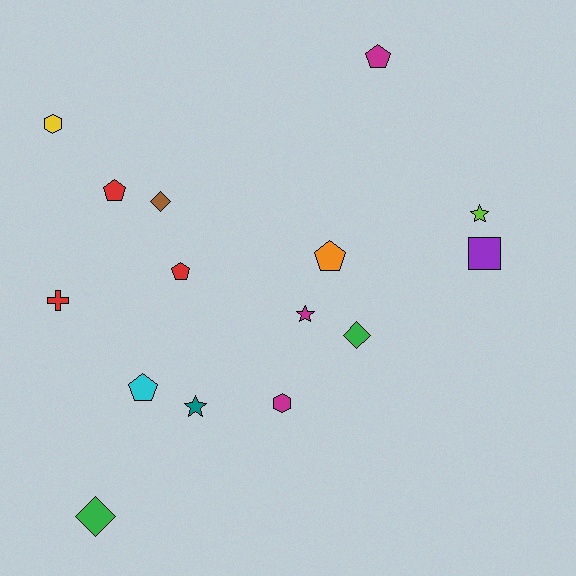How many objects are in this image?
There are 15 objects.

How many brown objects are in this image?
There is 1 brown object.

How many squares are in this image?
There is 1 square.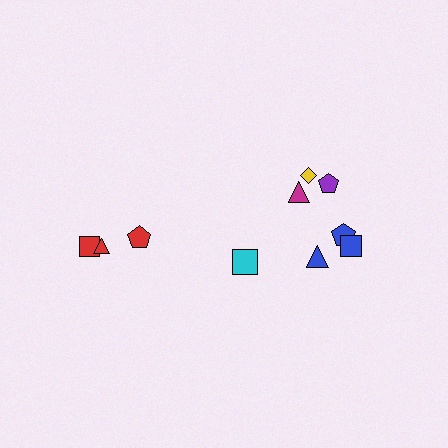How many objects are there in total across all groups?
There are 10 objects.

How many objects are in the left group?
There are 3 objects.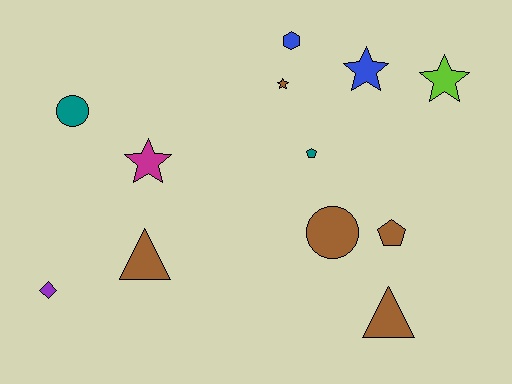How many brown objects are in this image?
There are 5 brown objects.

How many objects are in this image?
There are 12 objects.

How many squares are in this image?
There are no squares.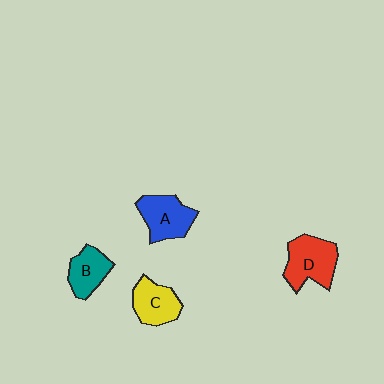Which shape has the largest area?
Shape D (red).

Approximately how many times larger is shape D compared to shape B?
Approximately 1.4 times.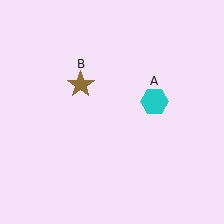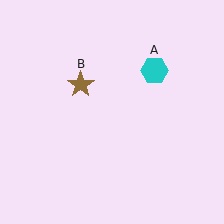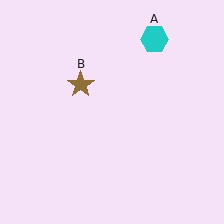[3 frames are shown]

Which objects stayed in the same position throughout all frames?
Brown star (object B) remained stationary.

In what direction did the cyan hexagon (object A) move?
The cyan hexagon (object A) moved up.